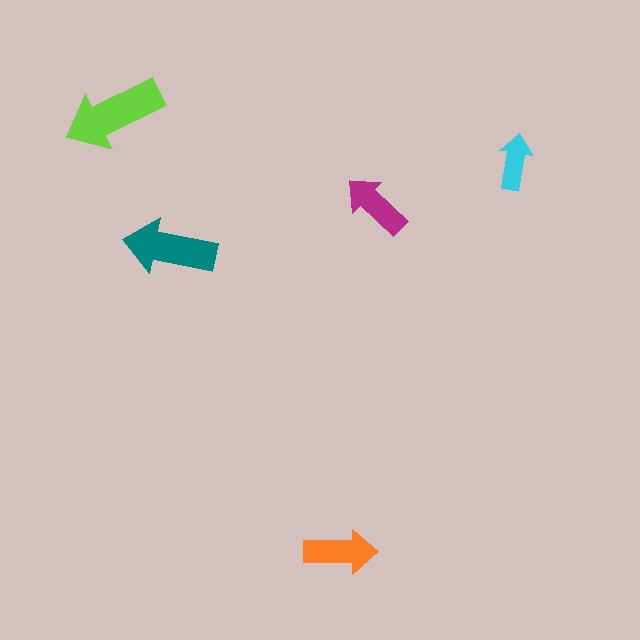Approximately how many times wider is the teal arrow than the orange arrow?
About 1.5 times wider.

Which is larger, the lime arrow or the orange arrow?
The lime one.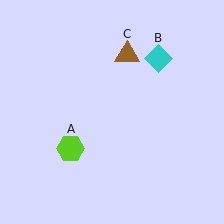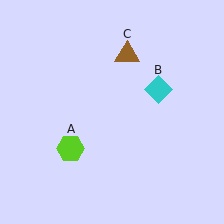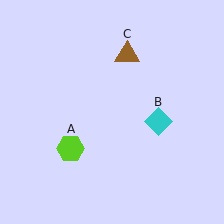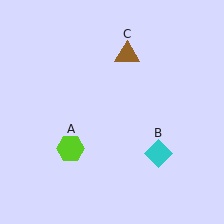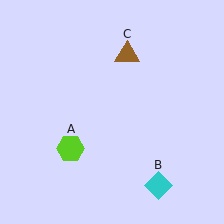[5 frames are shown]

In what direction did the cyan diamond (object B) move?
The cyan diamond (object B) moved down.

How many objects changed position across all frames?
1 object changed position: cyan diamond (object B).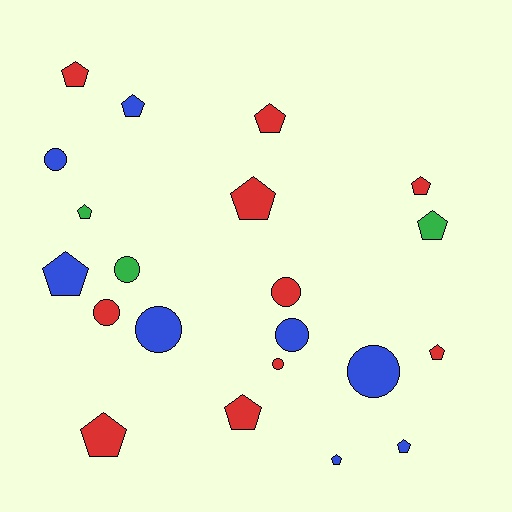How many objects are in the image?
There are 21 objects.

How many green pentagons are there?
There are 2 green pentagons.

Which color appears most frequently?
Red, with 10 objects.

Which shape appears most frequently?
Pentagon, with 13 objects.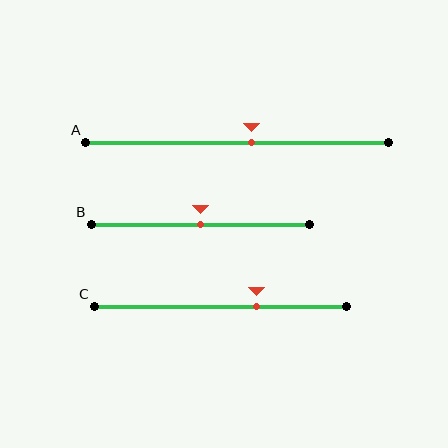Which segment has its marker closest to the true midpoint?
Segment B has its marker closest to the true midpoint.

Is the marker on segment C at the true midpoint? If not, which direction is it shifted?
No, the marker on segment C is shifted to the right by about 15% of the segment length.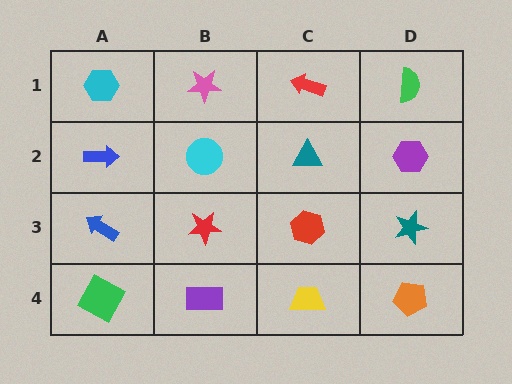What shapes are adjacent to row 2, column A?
A cyan hexagon (row 1, column A), a blue arrow (row 3, column A), a cyan circle (row 2, column B).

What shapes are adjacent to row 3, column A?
A blue arrow (row 2, column A), a green square (row 4, column A), a red star (row 3, column B).